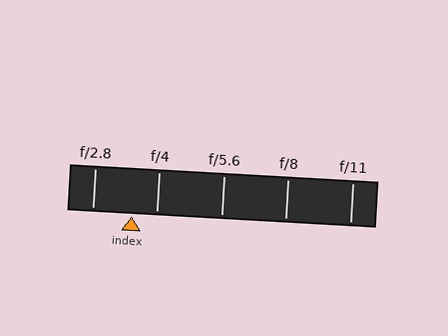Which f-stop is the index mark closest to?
The index mark is closest to f/4.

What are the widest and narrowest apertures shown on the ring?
The widest aperture shown is f/2.8 and the narrowest is f/11.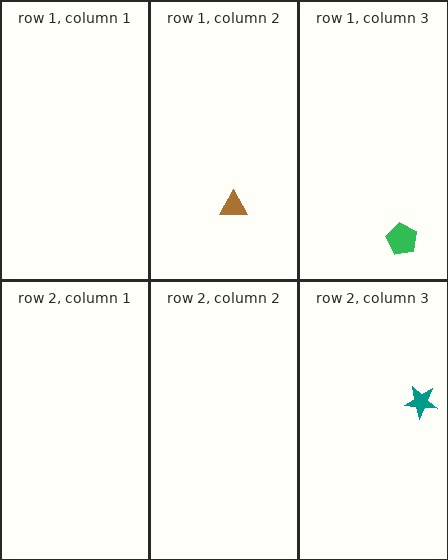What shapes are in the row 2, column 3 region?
The teal star.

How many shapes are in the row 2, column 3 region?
1.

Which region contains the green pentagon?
The row 1, column 3 region.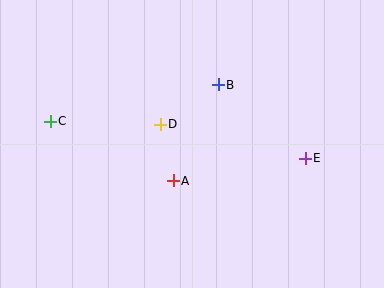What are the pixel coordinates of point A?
Point A is at (173, 181).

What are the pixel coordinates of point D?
Point D is at (160, 124).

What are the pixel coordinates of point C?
Point C is at (50, 121).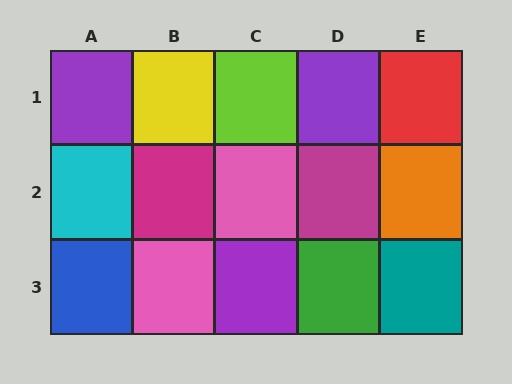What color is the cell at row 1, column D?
Purple.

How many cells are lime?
1 cell is lime.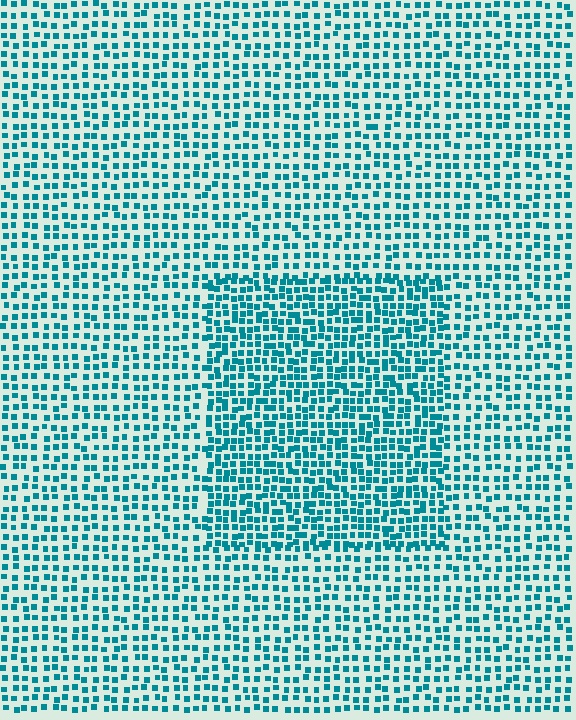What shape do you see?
I see a rectangle.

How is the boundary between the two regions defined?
The boundary is defined by a change in element density (approximately 1.6x ratio). All elements are the same color, size, and shape.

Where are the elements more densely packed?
The elements are more densely packed inside the rectangle boundary.